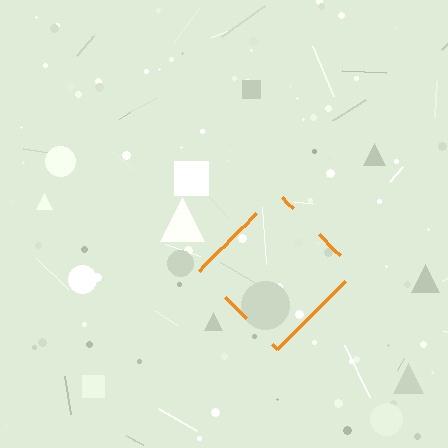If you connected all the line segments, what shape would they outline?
They would outline a diamond.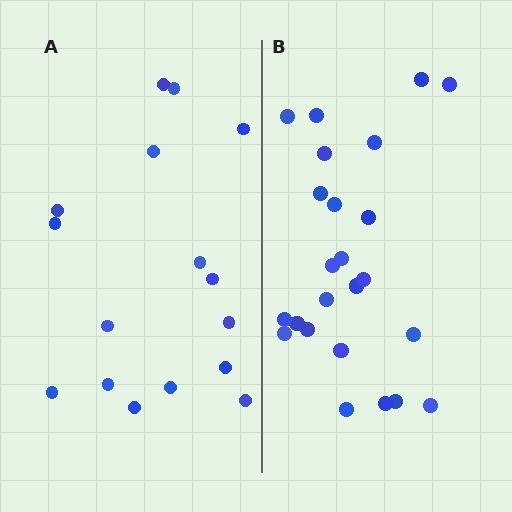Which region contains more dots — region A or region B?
Region B (the right region) has more dots.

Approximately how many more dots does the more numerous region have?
Region B has roughly 8 or so more dots than region A.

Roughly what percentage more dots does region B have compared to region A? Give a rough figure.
About 50% more.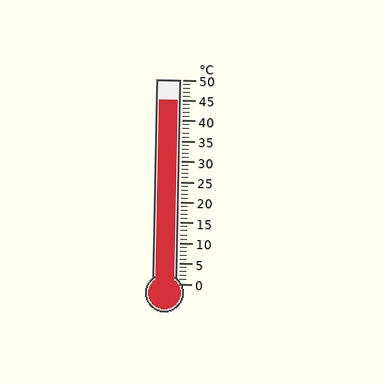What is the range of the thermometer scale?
The thermometer scale ranges from 0°C to 50°C.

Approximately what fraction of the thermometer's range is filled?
The thermometer is filled to approximately 90% of its range.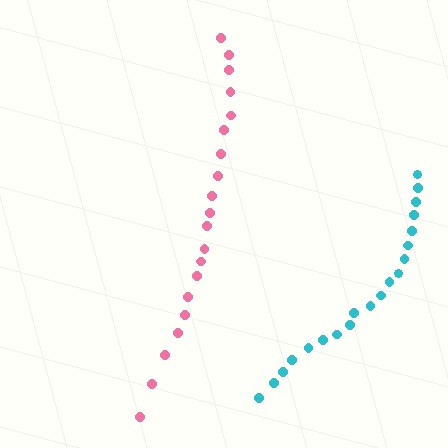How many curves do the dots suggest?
There are 2 distinct paths.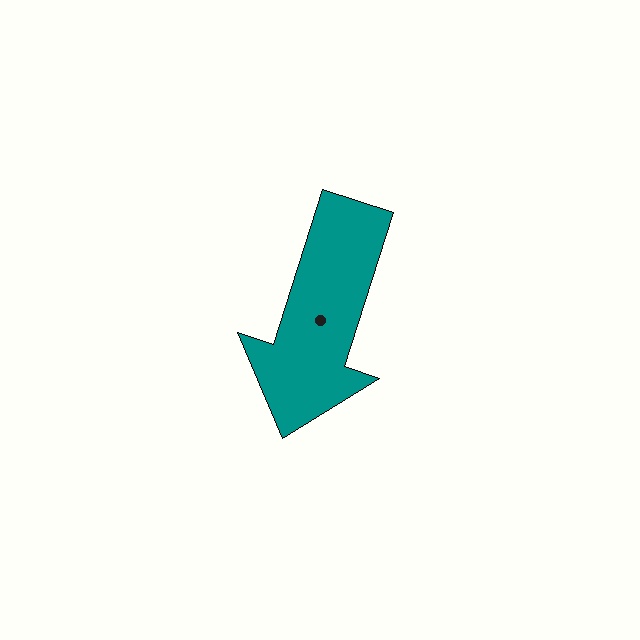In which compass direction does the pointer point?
South.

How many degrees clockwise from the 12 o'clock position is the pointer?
Approximately 198 degrees.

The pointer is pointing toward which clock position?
Roughly 7 o'clock.